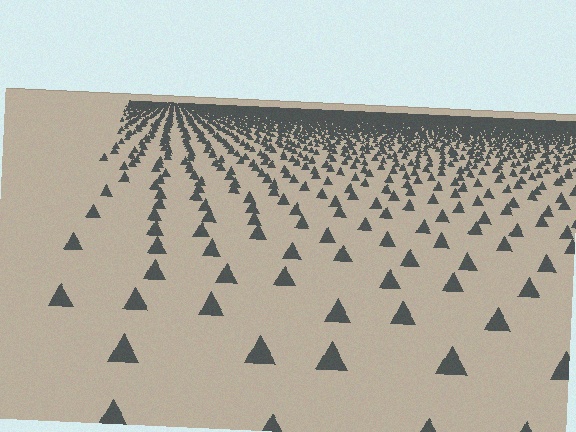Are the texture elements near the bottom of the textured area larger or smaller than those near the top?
Larger. Near the bottom, elements are closer to the viewer and appear at a bigger on-screen size.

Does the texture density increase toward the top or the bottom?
Density increases toward the top.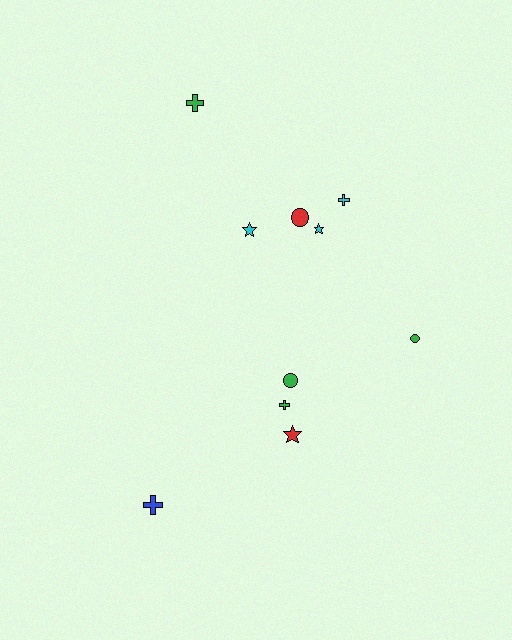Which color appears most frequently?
Green, with 4 objects.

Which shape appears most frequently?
Cross, with 4 objects.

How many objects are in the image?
There are 10 objects.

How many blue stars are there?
There are no blue stars.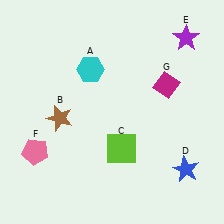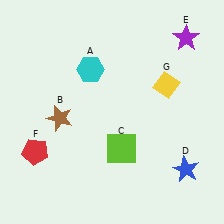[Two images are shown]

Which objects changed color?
F changed from pink to red. G changed from magenta to yellow.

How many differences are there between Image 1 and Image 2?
There are 2 differences between the two images.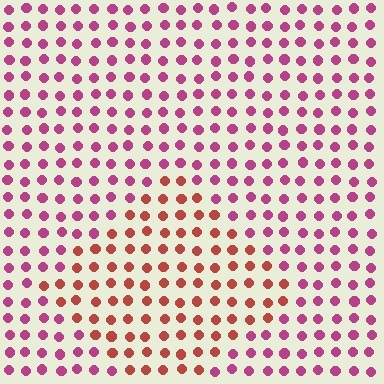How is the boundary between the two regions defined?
The boundary is defined purely by a slight shift in hue (about 39 degrees). Spacing, size, and orientation are identical on both sides.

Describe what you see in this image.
The image is filled with small magenta elements in a uniform arrangement. A diamond-shaped region is visible where the elements are tinted to a slightly different hue, forming a subtle color boundary.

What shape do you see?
I see a diamond.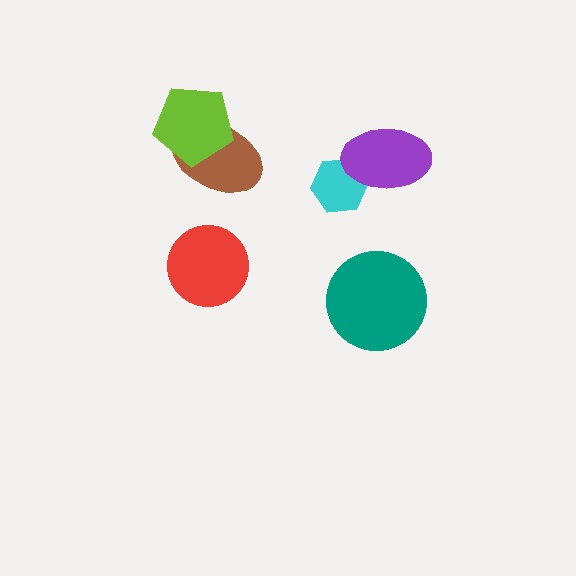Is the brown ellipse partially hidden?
Yes, it is partially covered by another shape.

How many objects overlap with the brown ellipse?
1 object overlaps with the brown ellipse.